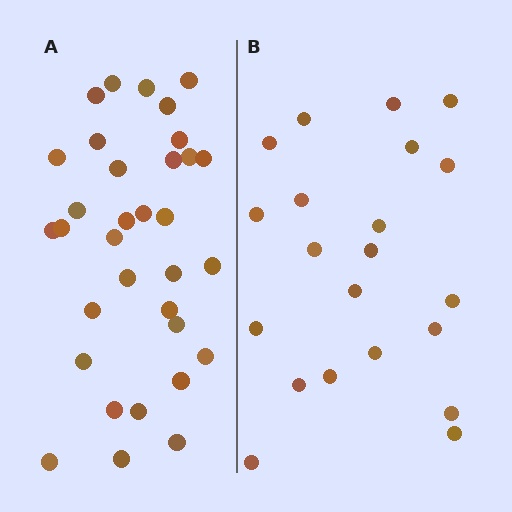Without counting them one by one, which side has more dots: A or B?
Region A (the left region) has more dots.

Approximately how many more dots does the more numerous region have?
Region A has roughly 12 or so more dots than region B.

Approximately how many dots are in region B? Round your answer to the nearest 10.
About 20 dots. (The exact count is 21, which rounds to 20.)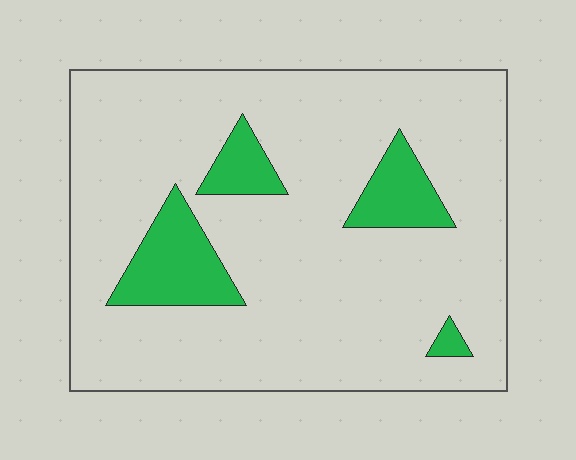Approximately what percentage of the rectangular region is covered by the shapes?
Approximately 15%.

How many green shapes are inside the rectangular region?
4.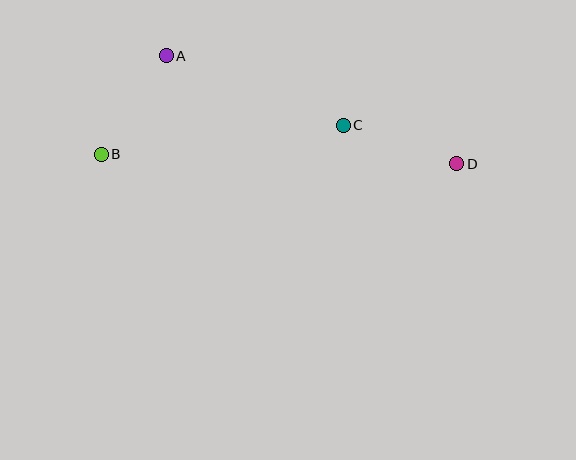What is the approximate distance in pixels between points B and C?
The distance between B and C is approximately 244 pixels.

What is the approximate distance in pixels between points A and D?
The distance between A and D is approximately 310 pixels.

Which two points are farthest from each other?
Points B and D are farthest from each other.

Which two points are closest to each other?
Points A and B are closest to each other.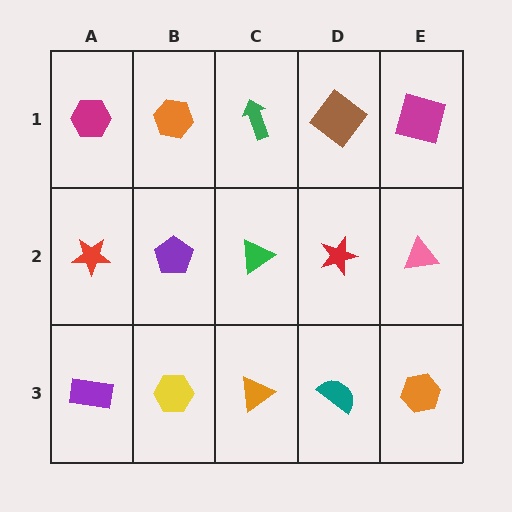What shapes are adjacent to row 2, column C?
A green arrow (row 1, column C), an orange triangle (row 3, column C), a purple pentagon (row 2, column B), a red star (row 2, column D).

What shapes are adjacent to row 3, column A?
A red star (row 2, column A), a yellow hexagon (row 3, column B).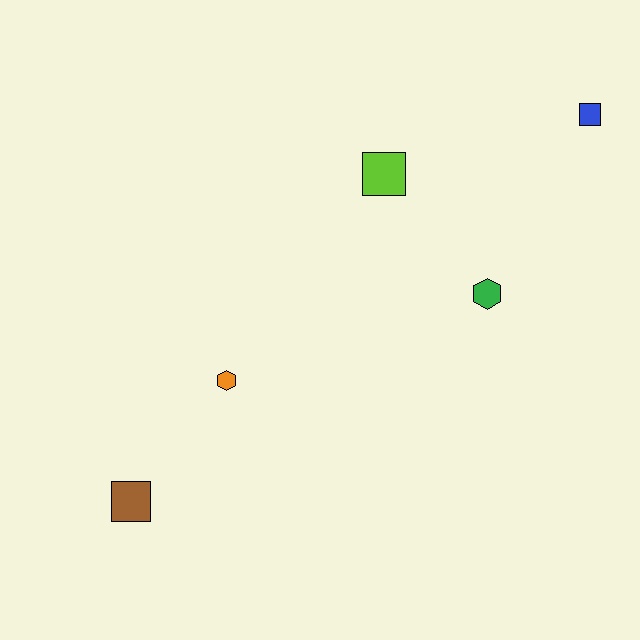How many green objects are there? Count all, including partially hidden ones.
There is 1 green object.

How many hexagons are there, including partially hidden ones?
There are 2 hexagons.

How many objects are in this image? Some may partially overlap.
There are 5 objects.